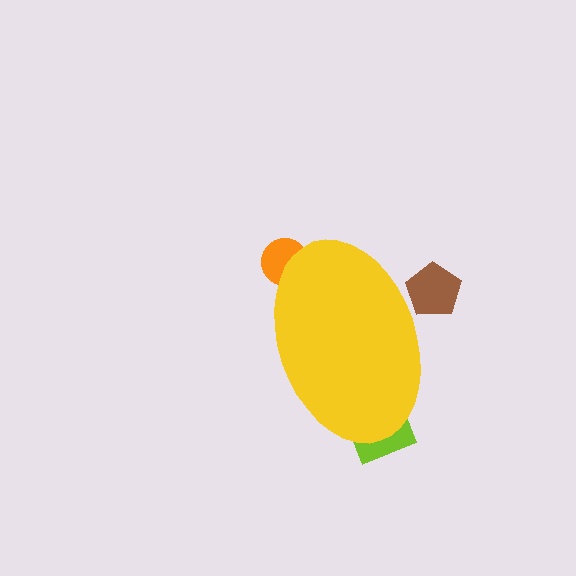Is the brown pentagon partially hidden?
Yes, the brown pentagon is partially hidden behind the yellow ellipse.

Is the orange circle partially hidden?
Yes, the orange circle is partially hidden behind the yellow ellipse.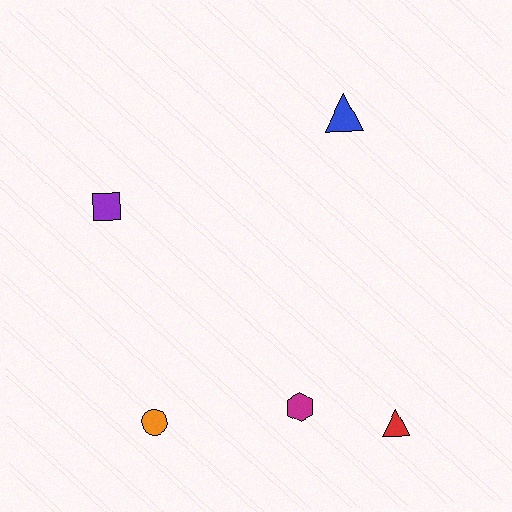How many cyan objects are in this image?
There are no cyan objects.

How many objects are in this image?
There are 5 objects.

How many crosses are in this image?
There are no crosses.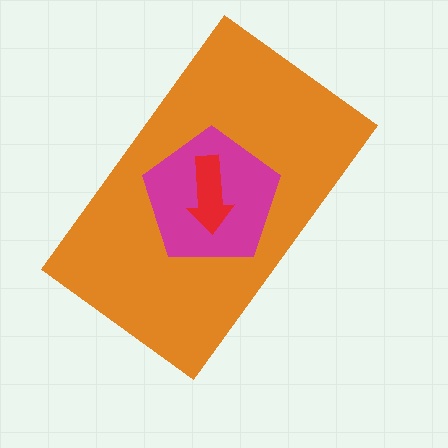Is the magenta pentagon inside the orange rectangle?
Yes.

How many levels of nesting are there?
3.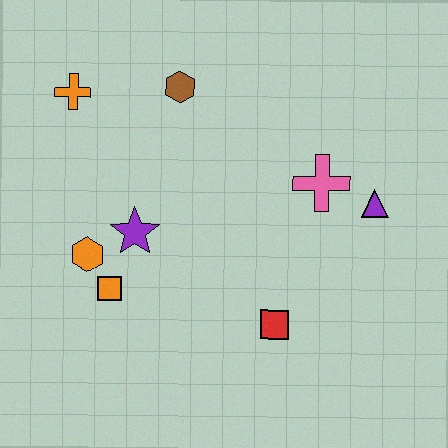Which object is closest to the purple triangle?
The pink cross is closest to the purple triangle.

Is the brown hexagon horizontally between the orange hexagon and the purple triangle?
Yes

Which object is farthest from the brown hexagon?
The red square is farthest from the brown hexagon.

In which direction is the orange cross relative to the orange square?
The orange cross is above the orange square.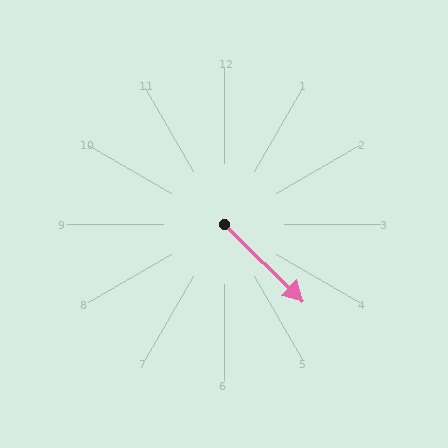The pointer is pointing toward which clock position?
Roughly 4 o'clock.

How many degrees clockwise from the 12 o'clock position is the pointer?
Approximately 134 degrees.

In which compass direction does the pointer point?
Southeast.